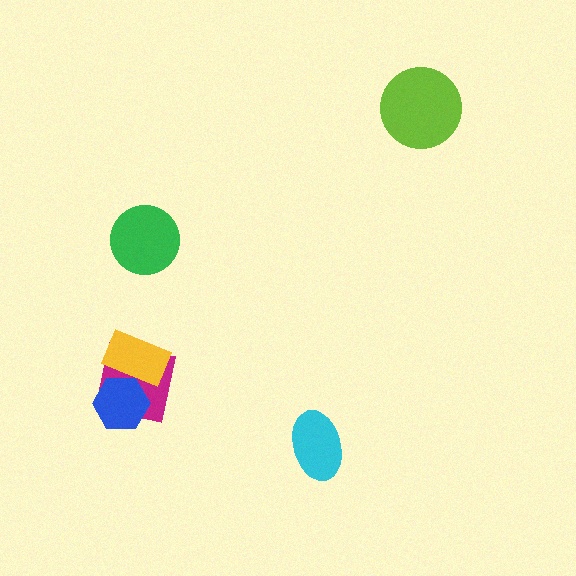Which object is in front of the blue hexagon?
The yellow rectangle is in front of the blue hexagon.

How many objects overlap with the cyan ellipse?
0 objects overlap with the cyan ellipse.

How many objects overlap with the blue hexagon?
2 objects overlap with the blue hexagon.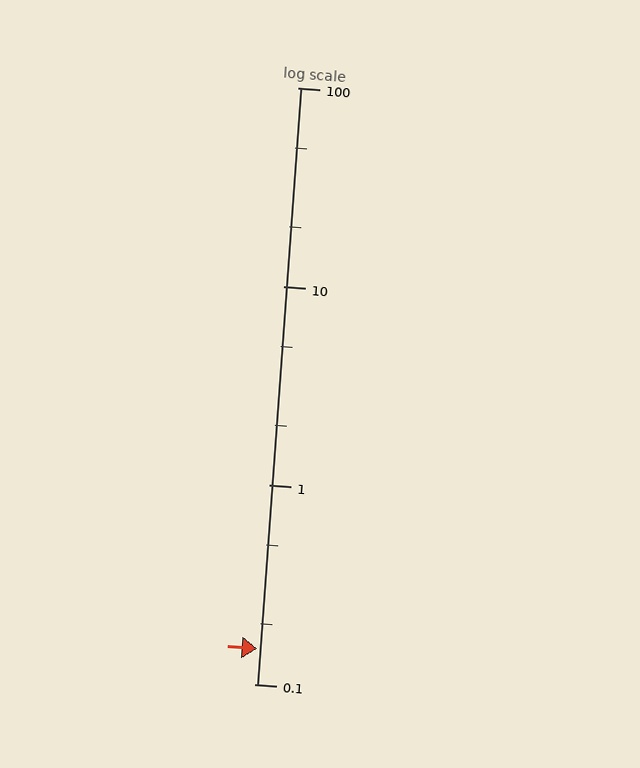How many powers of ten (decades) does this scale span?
The scale spans 3 decades, from 0.1 to 100.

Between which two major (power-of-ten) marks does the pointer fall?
The pointer is between 0.1 and 1.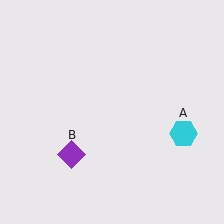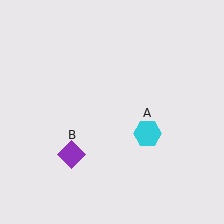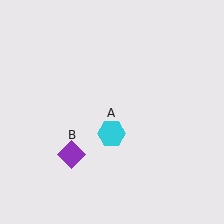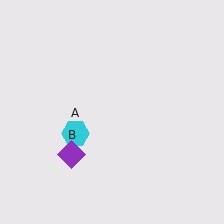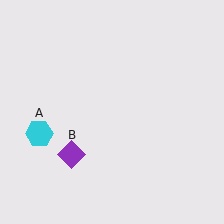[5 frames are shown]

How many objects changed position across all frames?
1 object changed position: cyan hexagon (object A).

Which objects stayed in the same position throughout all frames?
Purple diamond (object B) remained stationary.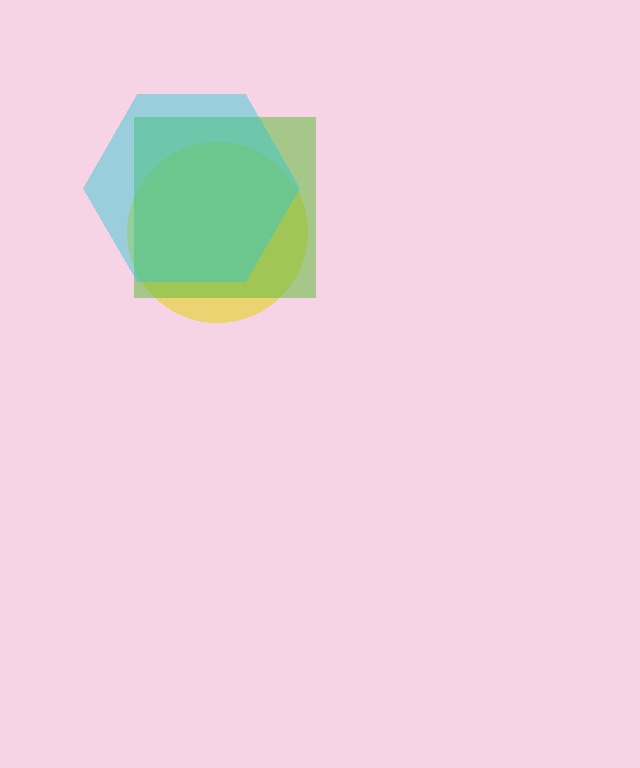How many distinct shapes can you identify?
There are 3 distinct shapes: a yellow circle, a lime square, a cyan hexagon.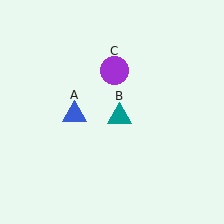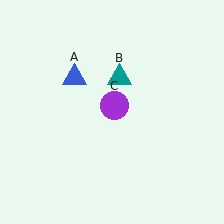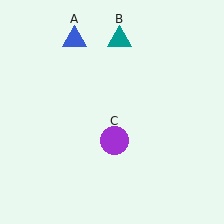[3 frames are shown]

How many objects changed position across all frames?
3 objects changed position: blue triangle (object A), teal triangle (object B), purple circle (object C).